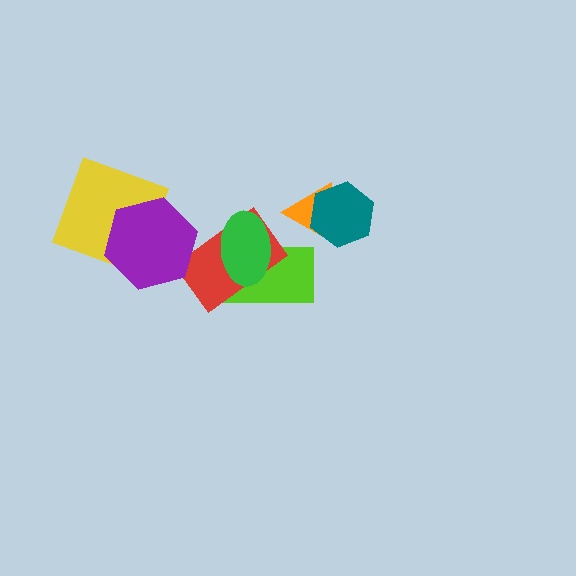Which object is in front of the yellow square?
The purple hexagon is in front of the yellow square.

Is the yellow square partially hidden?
Yes, it is partially covered by another shape.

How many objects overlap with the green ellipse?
2 objects overlap with the green ellipse.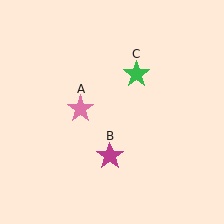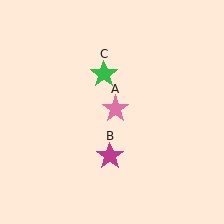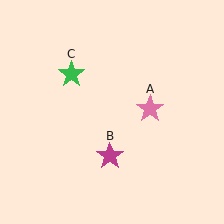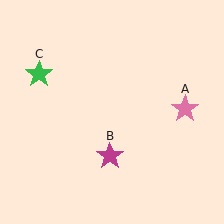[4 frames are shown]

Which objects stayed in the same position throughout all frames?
Magenta star (object B) remained stationary.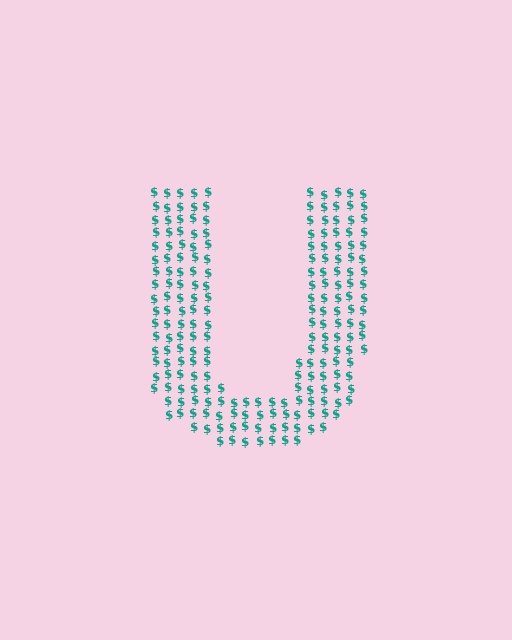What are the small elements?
The small elements are dollar signs.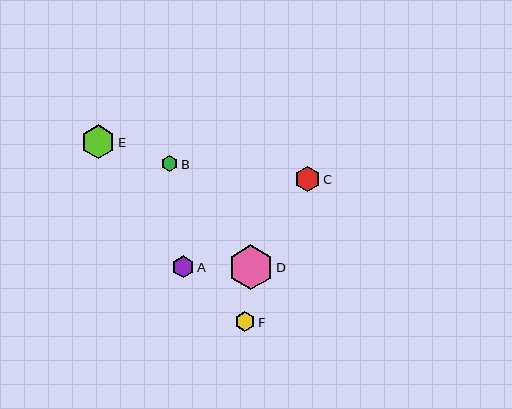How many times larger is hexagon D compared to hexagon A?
Hexagon D is approximately 2.0 times the size of hexagon A.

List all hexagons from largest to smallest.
From largest to smallest: D, E, C, A, F, B.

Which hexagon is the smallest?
Hexagon B is the smallest with a size of approximately 16 pixels.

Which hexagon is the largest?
Hexagon D is the largest with a size of approximately 45 pixels.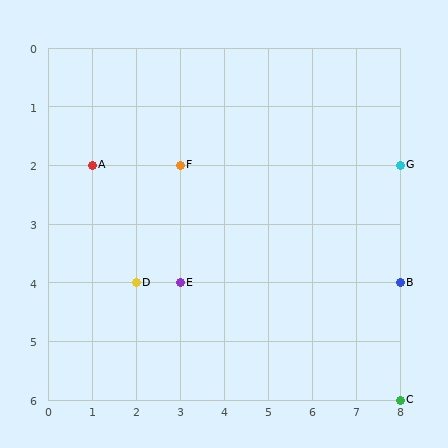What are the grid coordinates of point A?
Point A is at grid coordinates (1, 2).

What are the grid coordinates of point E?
Point E is at grid coordinates (3, 4).